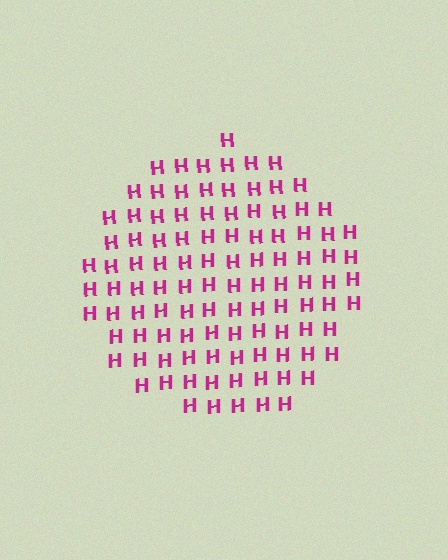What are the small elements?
The small elements are letter H's.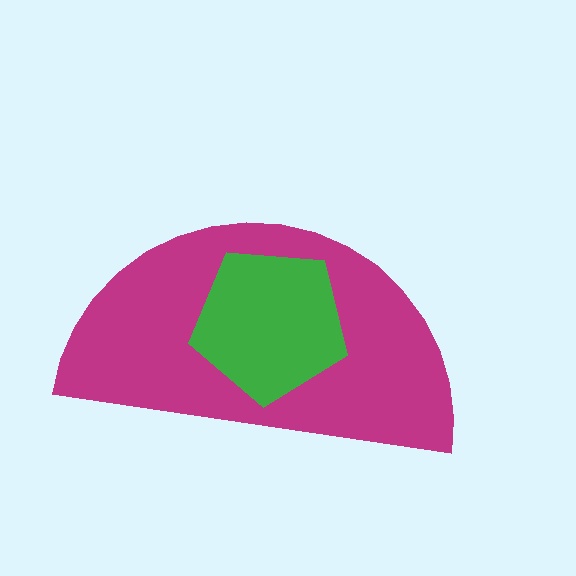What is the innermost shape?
The green pentagon.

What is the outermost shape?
The magenta semicircle.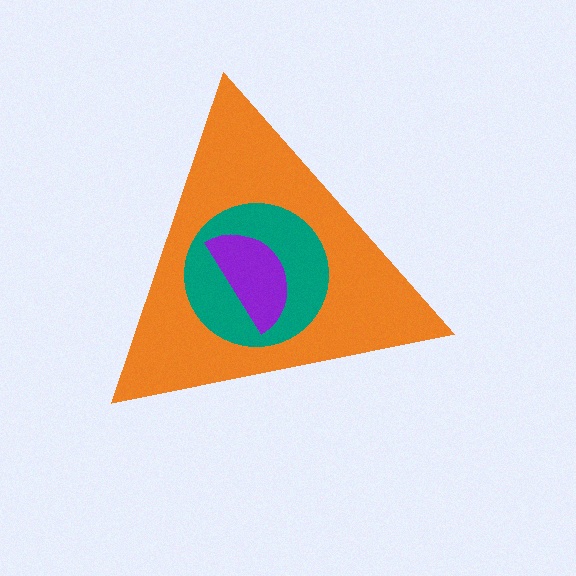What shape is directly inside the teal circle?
The purple semicircle.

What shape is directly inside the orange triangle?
The teal circle.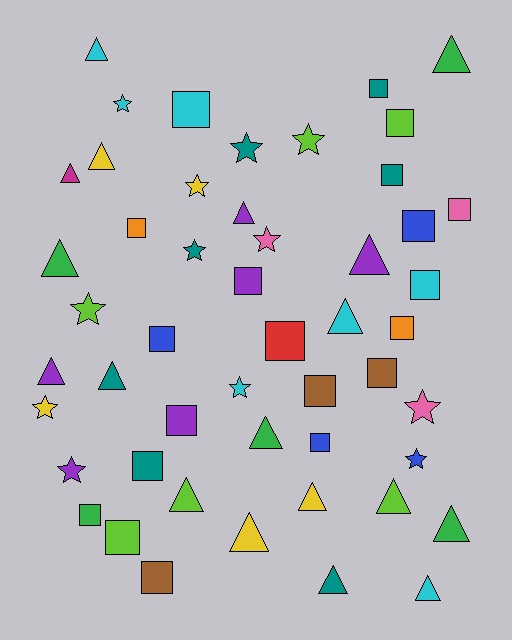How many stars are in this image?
There are 12 stars.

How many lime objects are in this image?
There are 6 lime objects.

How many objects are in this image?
There are 50 objects.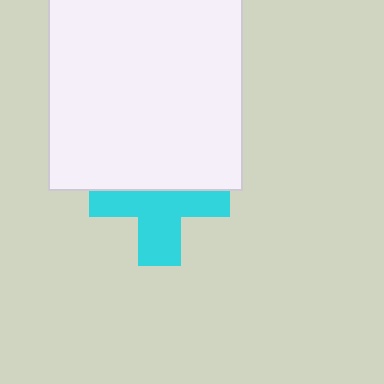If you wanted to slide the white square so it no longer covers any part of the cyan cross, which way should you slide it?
Slide it up — that is the most direct way to separate the two shapes.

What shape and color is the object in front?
The object in front is a white square.